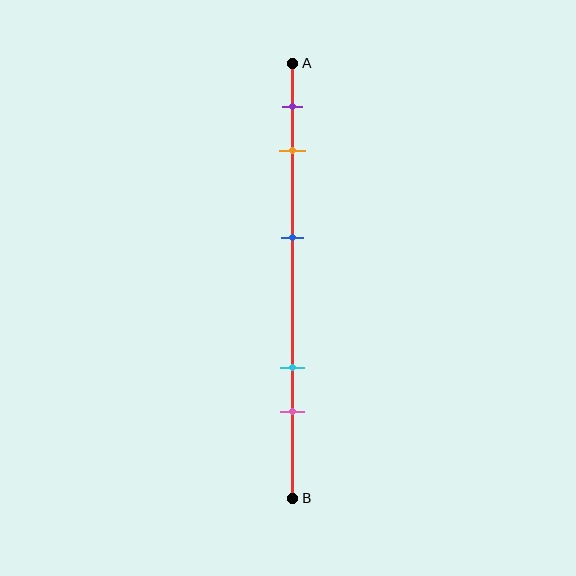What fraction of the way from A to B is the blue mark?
The blue mark is approximately 40% (0.4) of the way from A to B.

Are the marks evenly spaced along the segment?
No, the marks are not evenly spaced.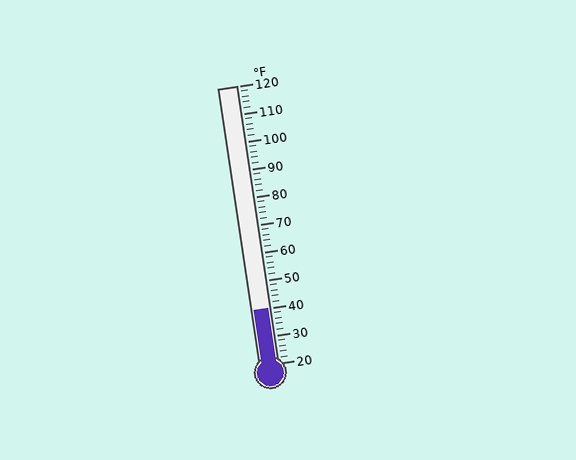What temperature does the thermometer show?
The thermometer shows approximately 40°F.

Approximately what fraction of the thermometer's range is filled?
The thermometer is filled to approximately 20% of its range.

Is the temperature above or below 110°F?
The temperature is below 110°F.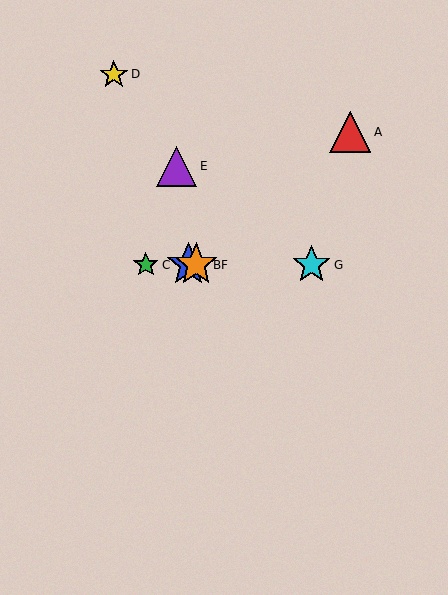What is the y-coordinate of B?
Object B is at y≈265.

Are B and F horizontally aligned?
Yes, both are at y≈265.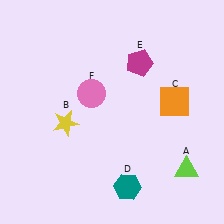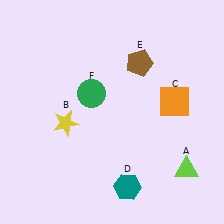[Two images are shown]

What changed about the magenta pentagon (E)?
In Image 1, E is magenta. In Image 2, it changed to brown.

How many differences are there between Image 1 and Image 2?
There are 2 differences between the two images.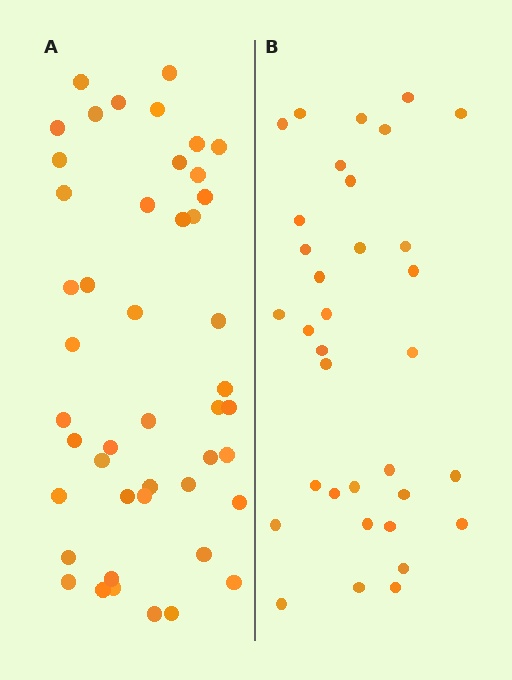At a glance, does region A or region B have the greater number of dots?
Region A (the left region) has more dots.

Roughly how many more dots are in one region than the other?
Region A has roughly 12 or so more dots than region B.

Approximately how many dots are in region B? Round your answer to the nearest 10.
About 30 dots. (The exact count is 34, which rounds to 30.)